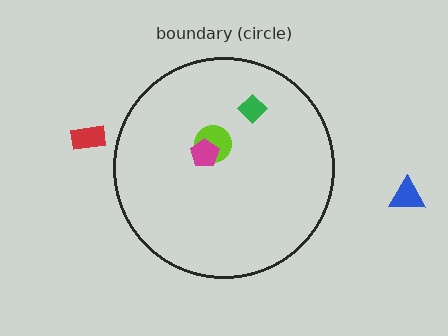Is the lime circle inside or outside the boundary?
Inside.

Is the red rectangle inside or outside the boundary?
Outside.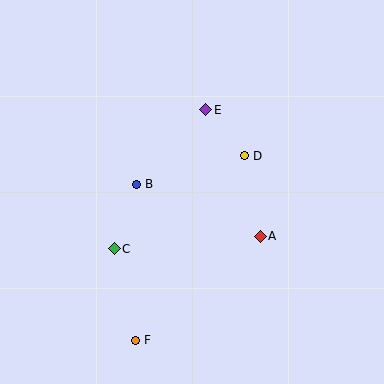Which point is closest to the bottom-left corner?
Point F is closest to the bottom-left corner.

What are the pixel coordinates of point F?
Point F is at (136, 340).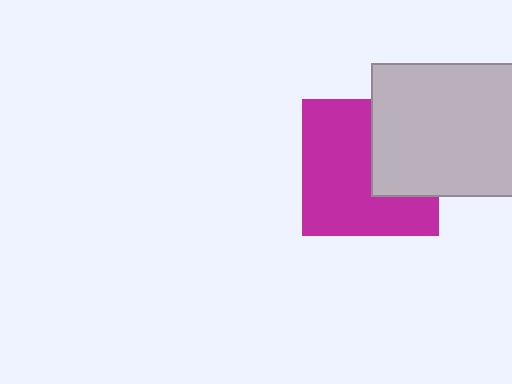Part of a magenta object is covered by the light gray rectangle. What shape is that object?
It is a square.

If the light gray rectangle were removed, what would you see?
You would see the complete magenta square.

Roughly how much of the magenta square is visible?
About half of it is visible (roughly 64%).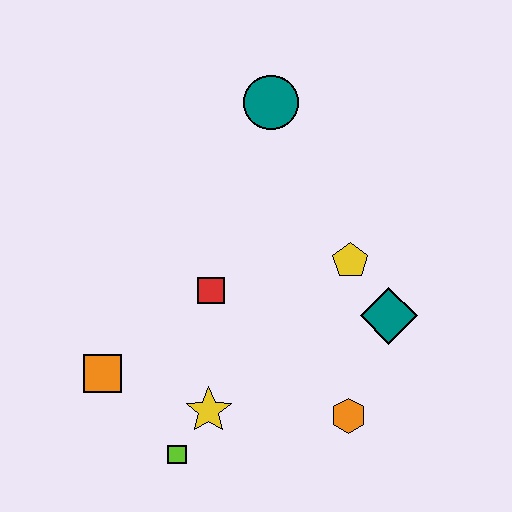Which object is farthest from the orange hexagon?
The teal circle is farthest from the orange hexagon.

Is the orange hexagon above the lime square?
Yes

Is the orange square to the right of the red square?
No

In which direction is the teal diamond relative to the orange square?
The teal diamond is to the right of the orange square.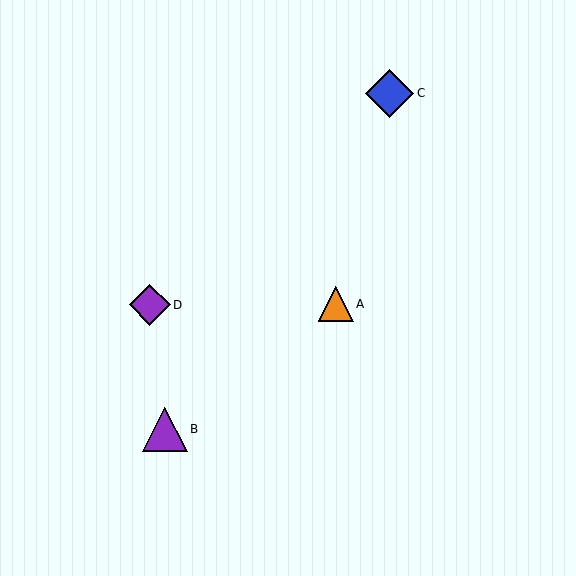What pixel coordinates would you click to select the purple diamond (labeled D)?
Click at (150, 305) to select the purple diamond D.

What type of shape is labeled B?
Shape B is a purple triangle.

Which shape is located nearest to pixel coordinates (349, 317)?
The orange triangle (labeled A) at (336, 304) is nearest to that location.